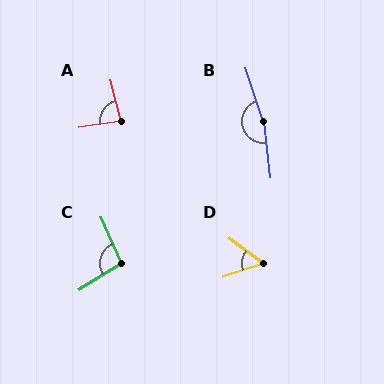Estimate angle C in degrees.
Approximately 98 degrees.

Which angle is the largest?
B, at approximately 168 degrees.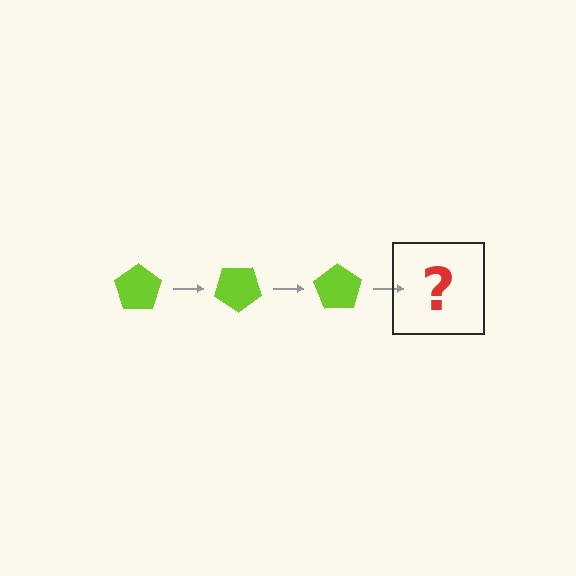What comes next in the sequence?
The next element should be a lime pentagon rotated 105 degrees.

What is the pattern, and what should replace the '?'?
The pattern is that the pentagon rotates 35 degrees each step. The '?' should be a lime pentagon rotated 105 degrees.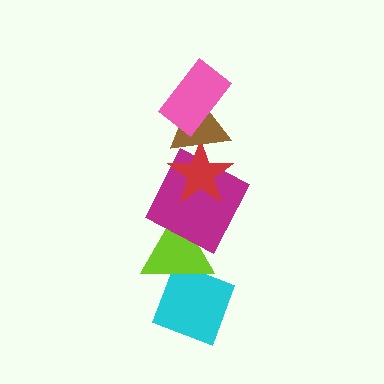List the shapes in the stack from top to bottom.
From top to bottom: the pink rectangle, the brown triangle, the red star, the magenta square, the lime triangle, the cyan diamond.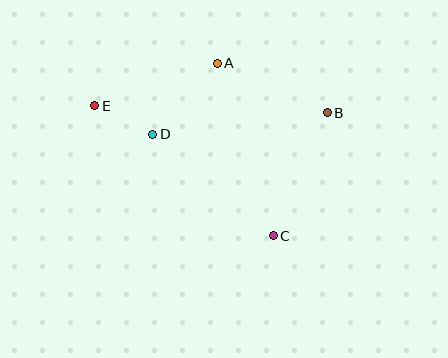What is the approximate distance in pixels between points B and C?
The distance between B and C is approximately 135 pixels.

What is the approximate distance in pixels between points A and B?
The distance between A and B is approximately 121 pixels.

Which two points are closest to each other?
Points D and E are closest to each other.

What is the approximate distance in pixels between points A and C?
The distance between A and C is approximately 182 pixels.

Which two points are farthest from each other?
Points B and E are farthest from each other.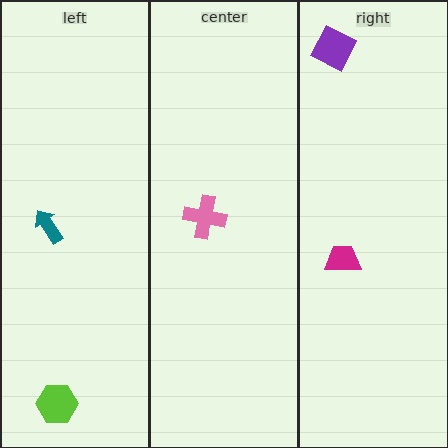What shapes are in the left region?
The lime hexagon, the teal arrow.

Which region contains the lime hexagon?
The left region.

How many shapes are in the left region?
2.